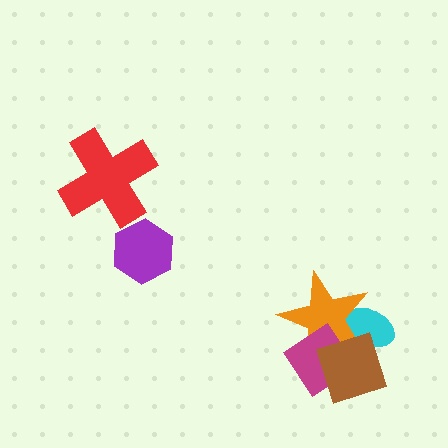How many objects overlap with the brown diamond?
3 objects overlap with the brown diamond.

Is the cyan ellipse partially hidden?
Yes, it is partially covered by another shape.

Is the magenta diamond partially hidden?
Yes, it is partially covered by another shape.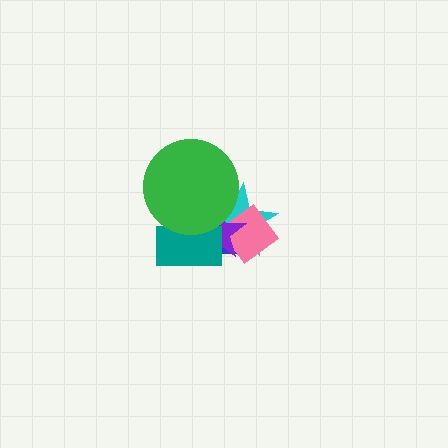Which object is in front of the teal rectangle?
The green circle is in front of the teal rectangle.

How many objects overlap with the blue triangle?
5 objects overlap with the blue triangle.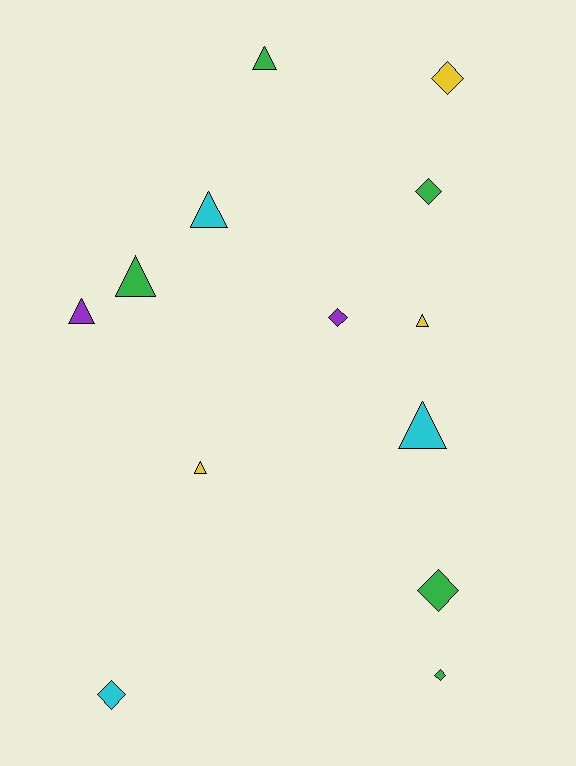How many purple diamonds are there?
There is 1 purple diamond.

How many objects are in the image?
There are 13 objects.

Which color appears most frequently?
Green, with 5 objects.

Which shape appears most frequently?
Triangle, with 7 objects.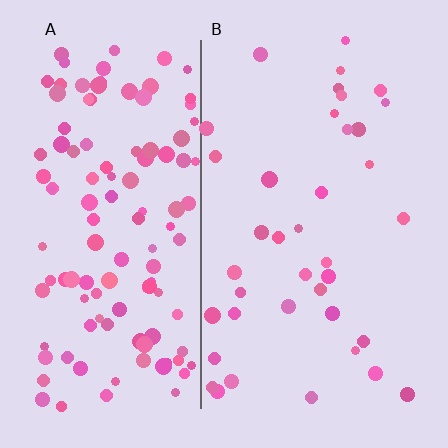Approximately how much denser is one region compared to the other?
Approximately 3.1× — region A over region B.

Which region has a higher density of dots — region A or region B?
A (the left).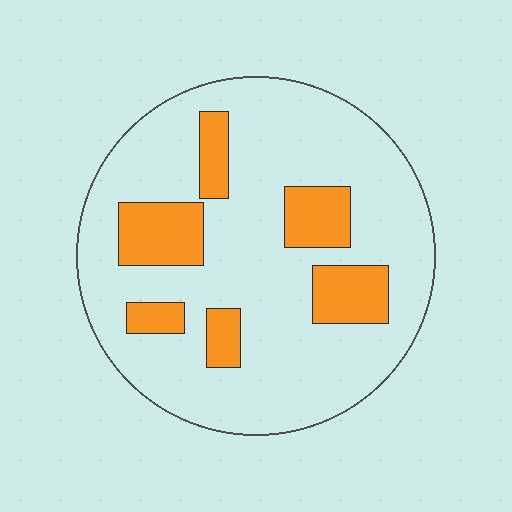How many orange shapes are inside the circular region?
6.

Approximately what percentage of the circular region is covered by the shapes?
Approximately 20%.